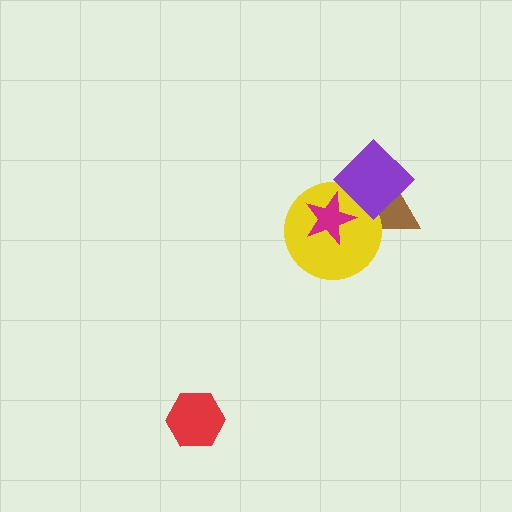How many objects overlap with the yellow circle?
3 objects overlap with the yellow circle.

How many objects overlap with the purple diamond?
3 objects overlap with the purple diamond.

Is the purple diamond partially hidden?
Yes, it is partially covered by another shape.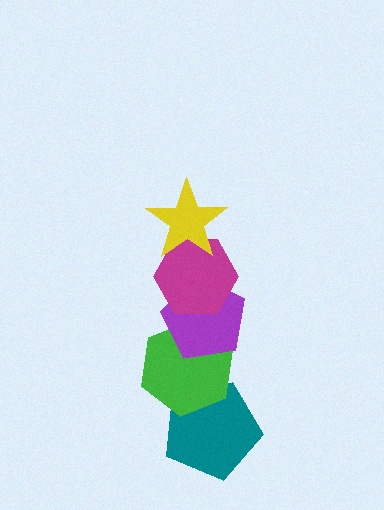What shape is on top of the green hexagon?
The purple pentagon is on top of the green hexagon.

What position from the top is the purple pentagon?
The purple pentagon is 3rd from the top.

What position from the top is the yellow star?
The yellow star is 1st from the top.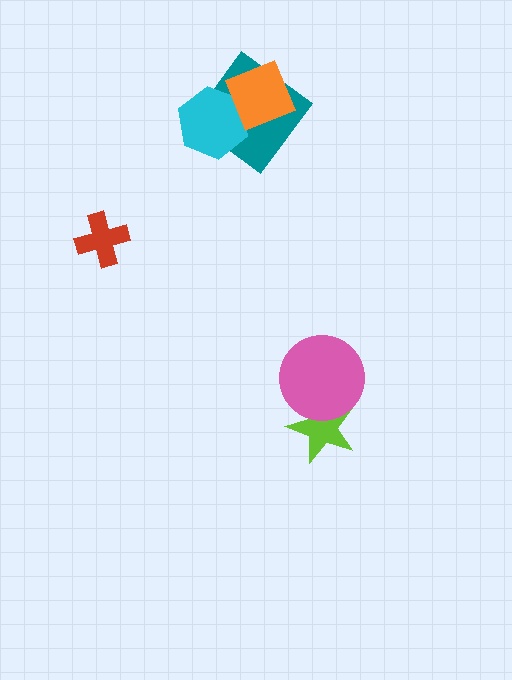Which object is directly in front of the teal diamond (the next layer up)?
The cyan hexagon is directly in front of the teal diamond.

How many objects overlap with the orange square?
2 objects overlap with the orange square.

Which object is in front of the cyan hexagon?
The orange square is in front of the cyan hexagon.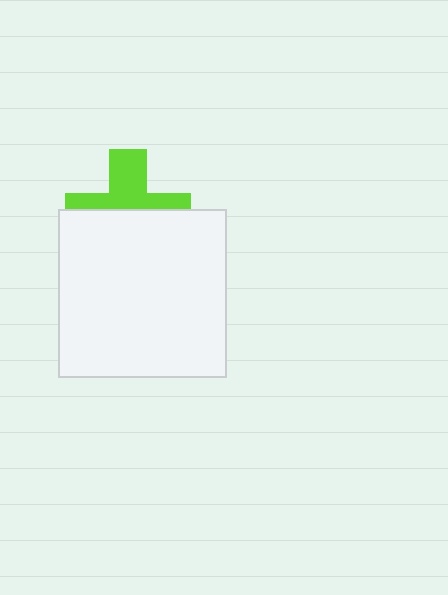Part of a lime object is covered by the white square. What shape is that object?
It is a cross.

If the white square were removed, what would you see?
You would see the complete lime cross.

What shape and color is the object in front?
The object in front is a white square.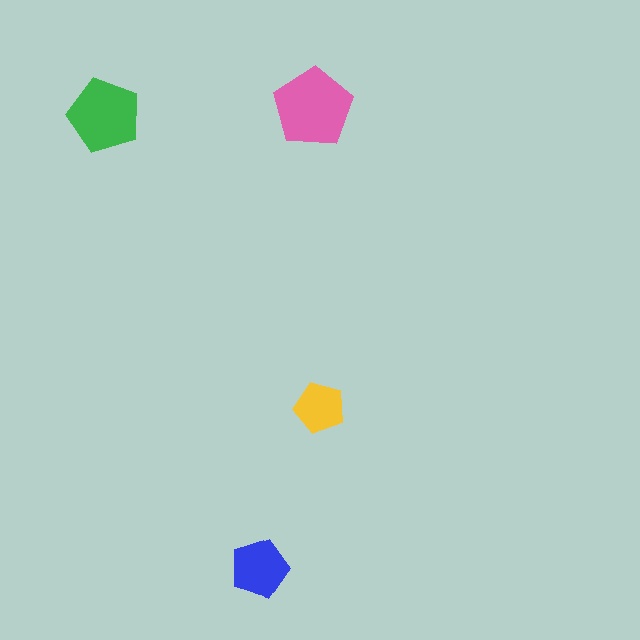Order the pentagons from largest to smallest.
the pink one, the green one, the blue one, the yellow one.